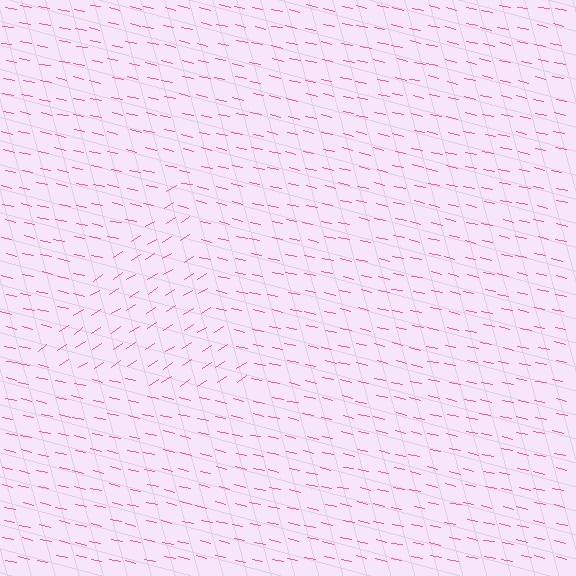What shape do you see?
I see a triangle.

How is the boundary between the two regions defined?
The boundary is defined purely by a change in line orientation (approximately 45 degrees difference). All lines are the same color and thickness.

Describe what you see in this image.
The image is filled with small pink line segments. A triangle region in the image has lines oriented differently from the surrounding lines, creating a visible texture boundary.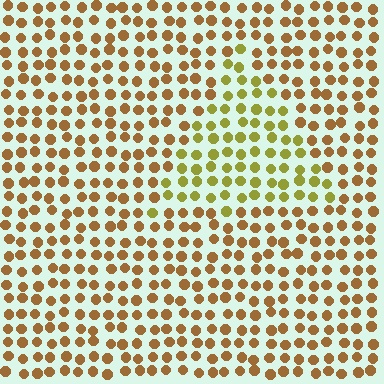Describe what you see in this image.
The image is filled with small brown elements in a uniform arrangement. A triangle-shaped region is visible where the elements are tinted to a slightly different hue, forming a subtle color boundary.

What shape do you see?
I see a triangle.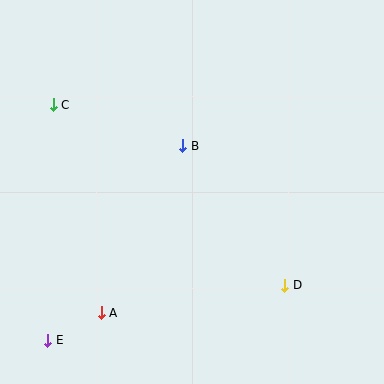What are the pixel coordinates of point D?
Point D is at (285, 285).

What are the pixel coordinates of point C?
Point C is at (53, 105).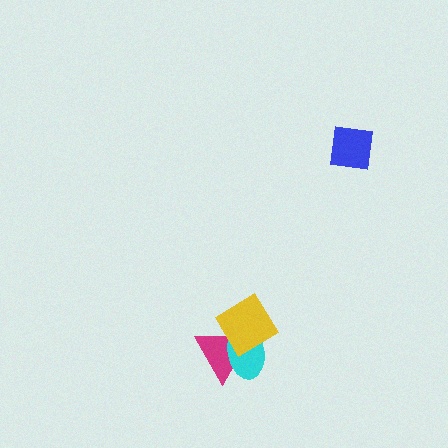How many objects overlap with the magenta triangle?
2 objects overlap with the magenta triangle.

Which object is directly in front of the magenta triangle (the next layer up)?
The cyan ellipse is directly in front of the magenta triangle.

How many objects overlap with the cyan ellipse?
2 objects overlap with the cyan ellipse.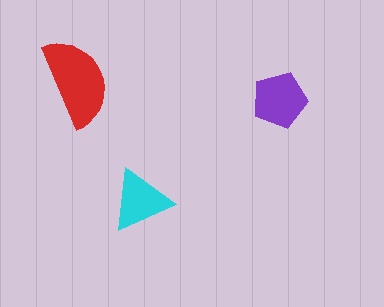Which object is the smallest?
The cyan triangle.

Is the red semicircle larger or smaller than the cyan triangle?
Larger.